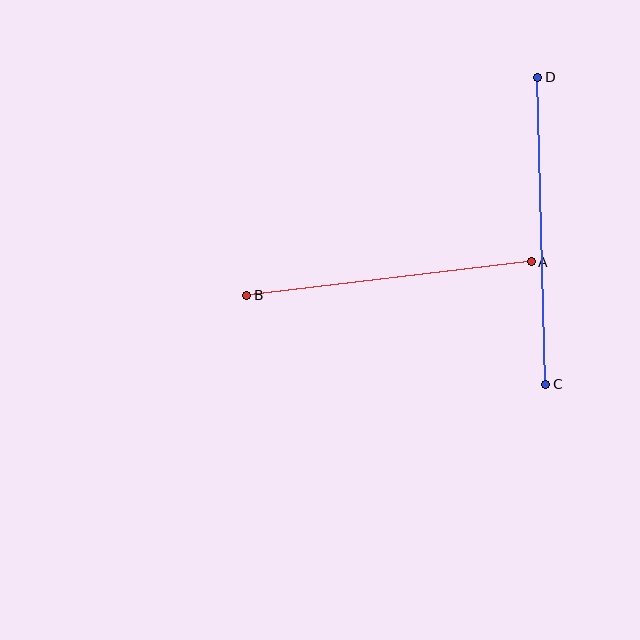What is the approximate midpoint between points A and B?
The midpoint is at approximately (389, 278) pixels.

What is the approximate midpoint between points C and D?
The midpoint is at approximately (542, 231) pixels.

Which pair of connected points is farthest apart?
Points C and D are farthest apart.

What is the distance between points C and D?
The distance is approximately 308 pixels.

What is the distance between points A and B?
The distance is approximately 287 pixels.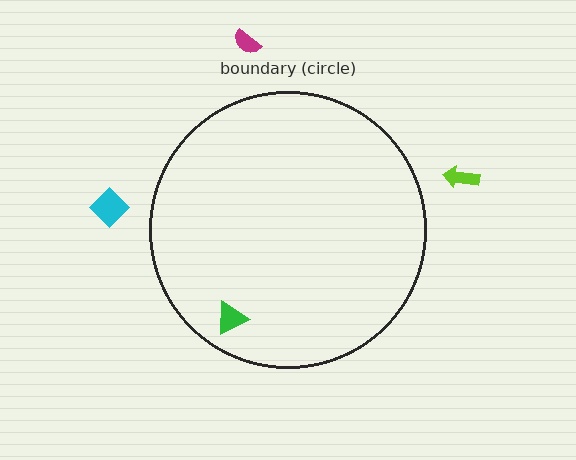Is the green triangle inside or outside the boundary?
Inside.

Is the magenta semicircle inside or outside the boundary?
Outside.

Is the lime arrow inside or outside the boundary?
Outside.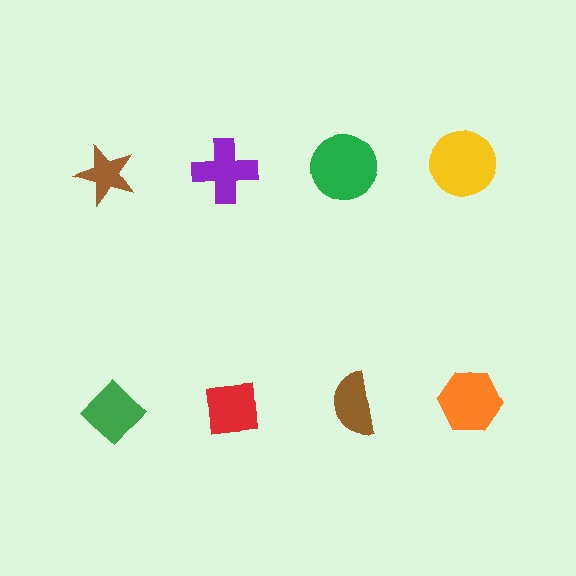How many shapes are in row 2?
4 shapes.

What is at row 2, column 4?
An orange hexagon.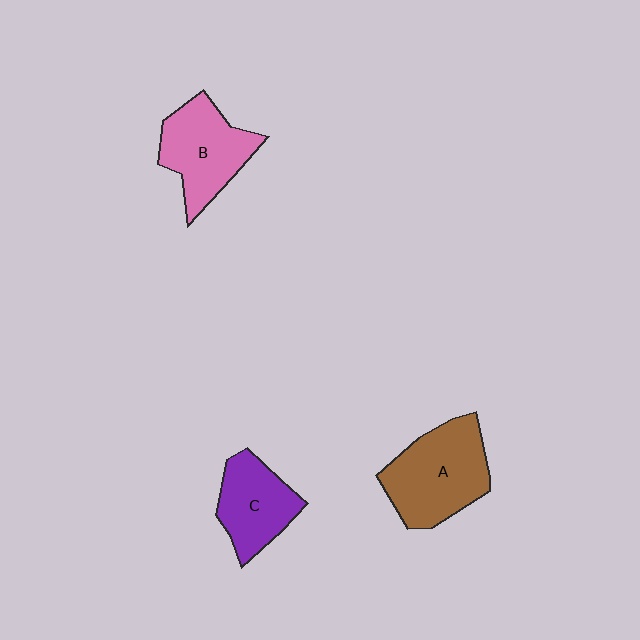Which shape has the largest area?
Shape A (brown).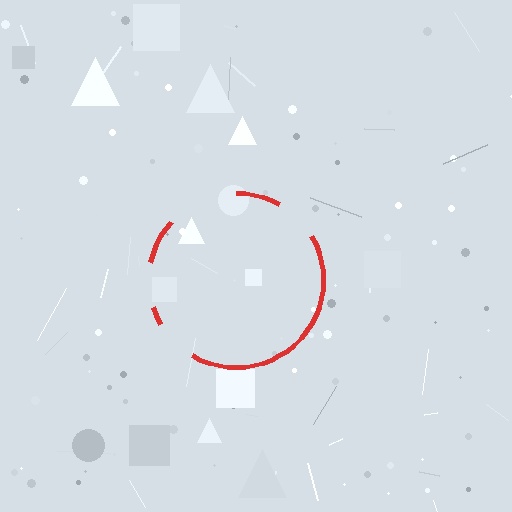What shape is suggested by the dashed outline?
The dashed outline suggests a circle.